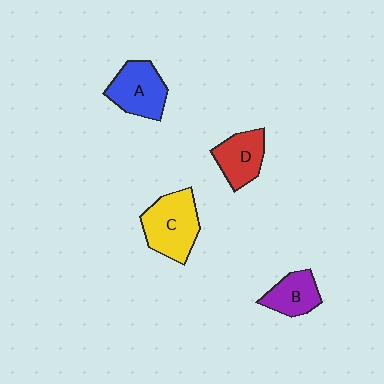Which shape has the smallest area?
Shape B (purple).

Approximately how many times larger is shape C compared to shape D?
Approximately 1.4 times.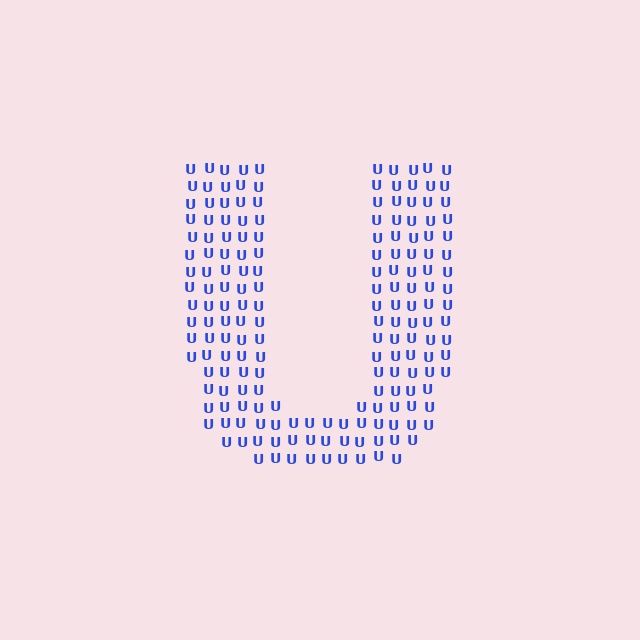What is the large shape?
The large shape is the letter U.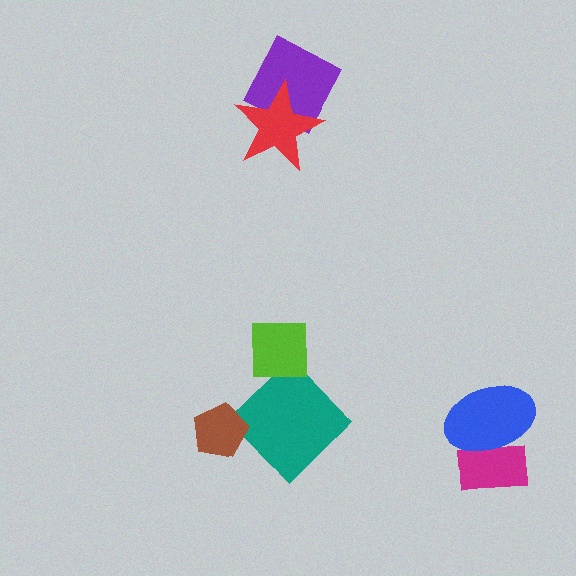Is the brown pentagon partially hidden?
No, no other shape covers it.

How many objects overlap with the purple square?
1 object overlaps with the purple square.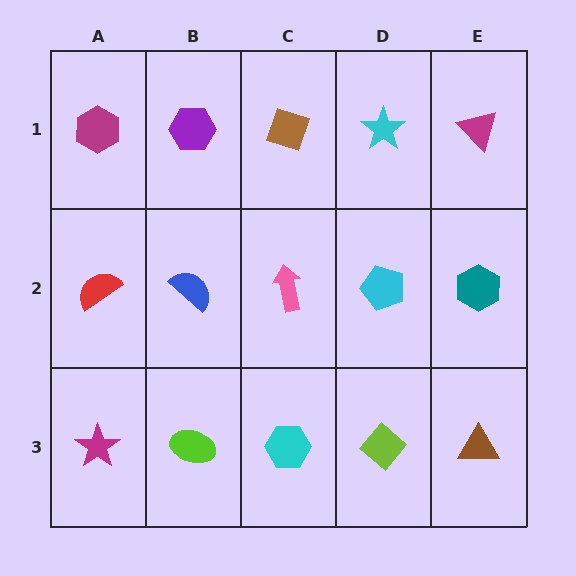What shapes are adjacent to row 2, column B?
A purple hexagon (row 1, column B), a lime ellipse (row 3, column B), a red semicircle (row 2, column A), a pink arrow (row 2, column C).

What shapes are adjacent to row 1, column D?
A cyan pentagon (row 2, column D), a brown diamond (row 1, column C), a magenta triangle (row 1, column E).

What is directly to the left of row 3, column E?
A lime diamond.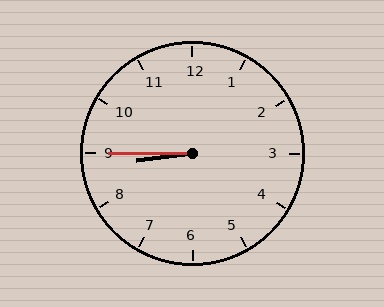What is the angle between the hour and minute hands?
Approximately 8 degrees.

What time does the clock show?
8:45.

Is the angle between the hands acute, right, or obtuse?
It is acute.